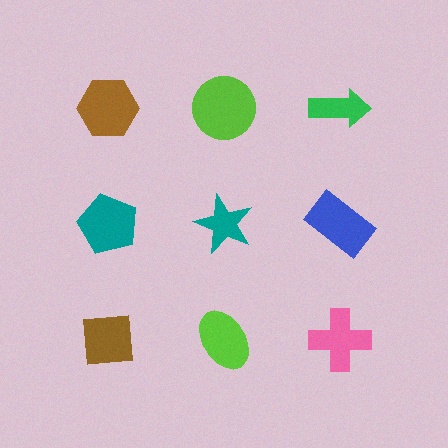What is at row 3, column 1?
A brown square.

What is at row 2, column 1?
A teal pentagon.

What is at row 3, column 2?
A lime ellipse.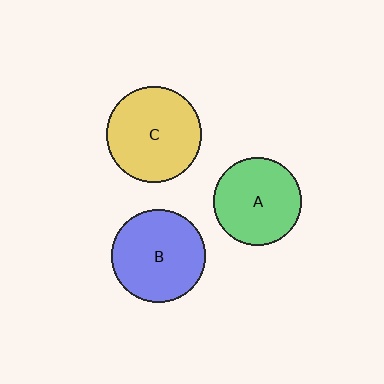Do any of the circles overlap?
No, none of the circles overlap.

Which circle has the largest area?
Circle C (yellow).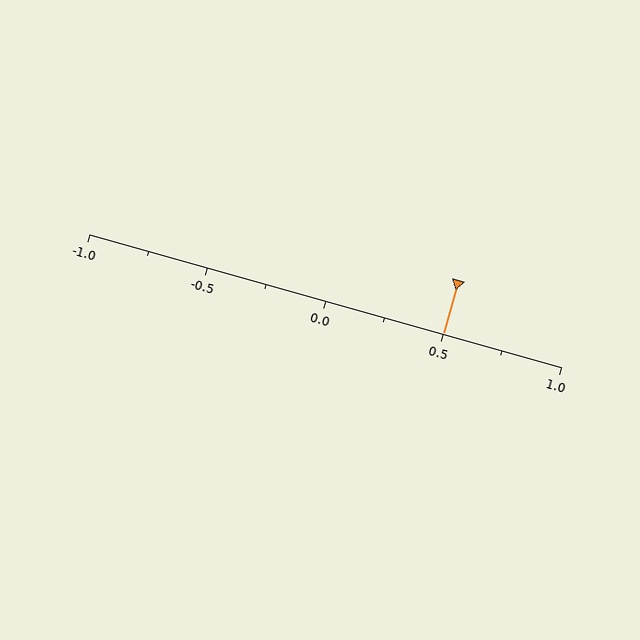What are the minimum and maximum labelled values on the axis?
The axis runs from -1.0 to 1.0.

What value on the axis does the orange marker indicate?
The marker indicates approximately 0.5.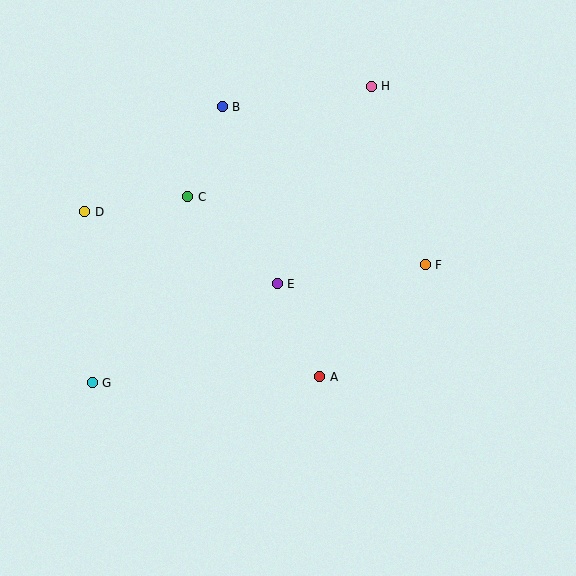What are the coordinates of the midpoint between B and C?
The midpoint between B and C is at (205, 152).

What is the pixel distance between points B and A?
The distance between B and A is 287 pixels.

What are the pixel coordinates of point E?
Point E is at (277, 284).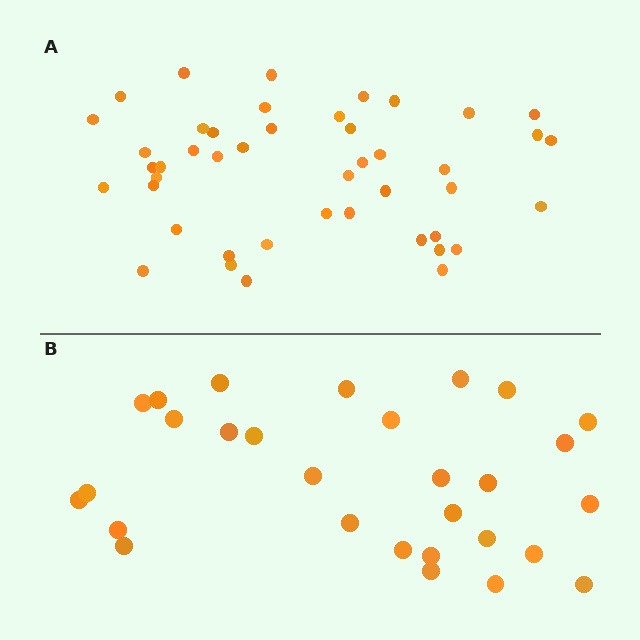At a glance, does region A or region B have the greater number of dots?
Region A (the top region) has more dots.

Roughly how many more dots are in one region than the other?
Region A has approximately 15 more dots than region B.